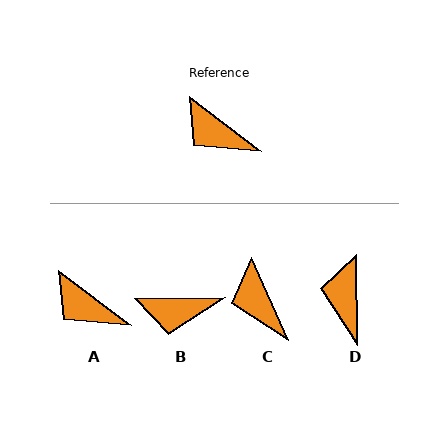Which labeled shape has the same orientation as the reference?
A.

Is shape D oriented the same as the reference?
No, it is off by about 52 degrees.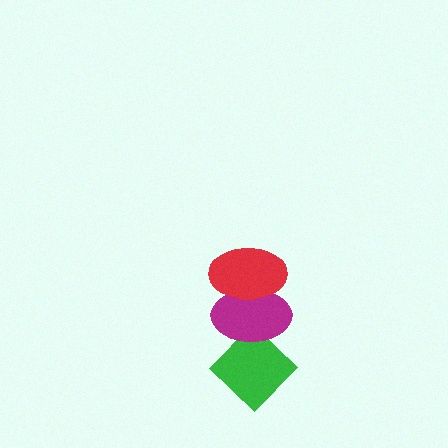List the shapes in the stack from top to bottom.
From top to bottom: the red ellipse, the magenta ellipse, the green diamond.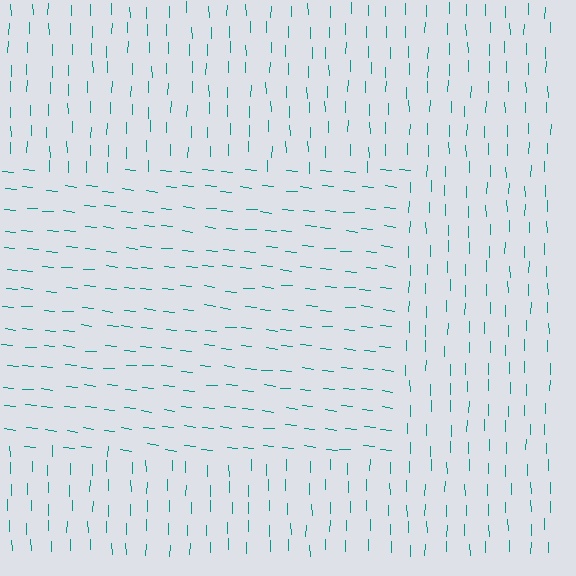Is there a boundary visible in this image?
Yes, there is a texture boundary formed by a change in line orientation.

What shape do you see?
I see a rectangle.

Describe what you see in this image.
The image is filled with small teal line segments. A rectangle region in the image has lines oriented differently from the surrounding lines, creating a visible texture boundary.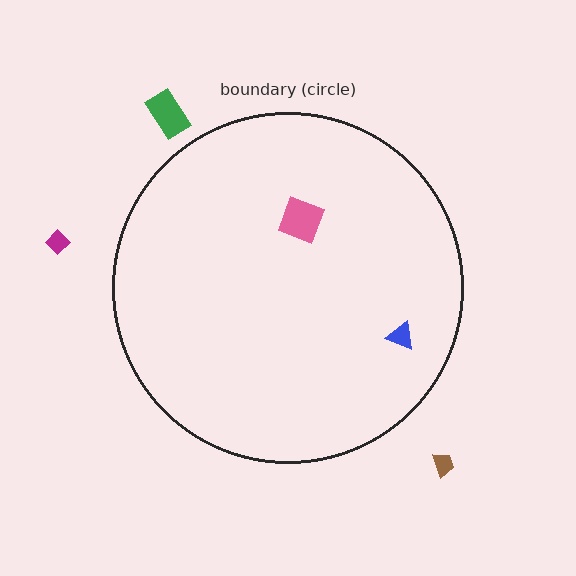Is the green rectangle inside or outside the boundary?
Outside.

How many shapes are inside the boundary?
2 inside, 3 outside.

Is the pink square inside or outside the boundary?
Inside.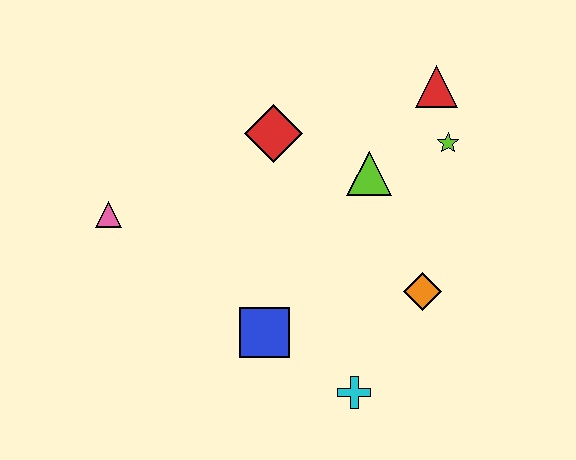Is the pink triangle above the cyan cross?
Yes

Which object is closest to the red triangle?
The lime star is closest to the red triangle.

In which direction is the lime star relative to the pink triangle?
The lime star is to the right of the pink triangle.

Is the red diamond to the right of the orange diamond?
No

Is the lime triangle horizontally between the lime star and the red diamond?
Yes